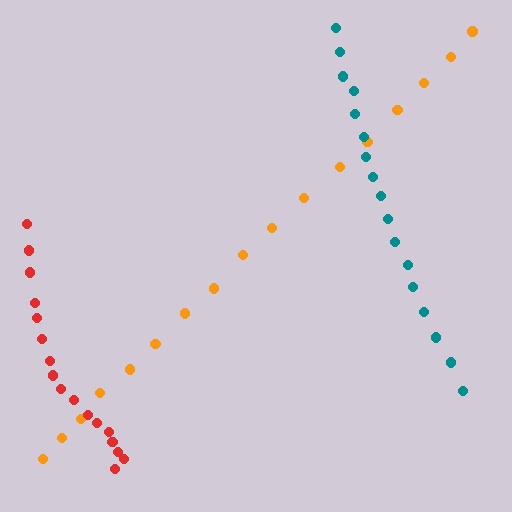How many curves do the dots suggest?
There are 3 distinct paths.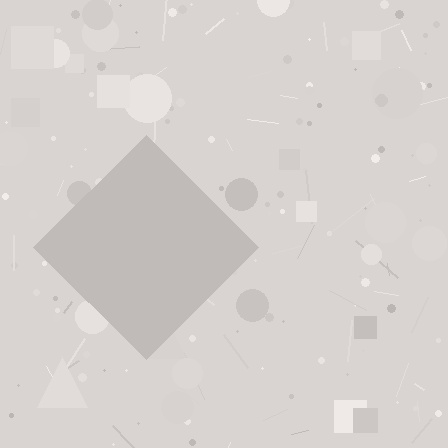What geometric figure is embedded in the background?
A diamond is embedded in the background.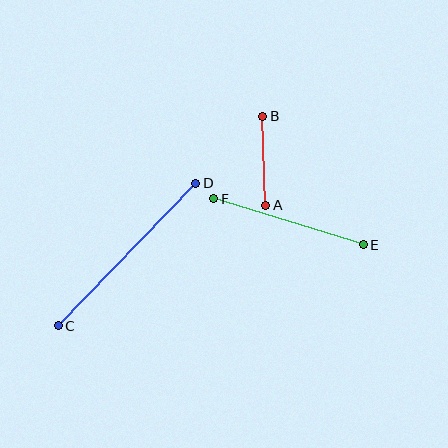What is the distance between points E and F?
The distance is approximately 156 pixels.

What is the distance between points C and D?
The distance is approximately 198 pixels.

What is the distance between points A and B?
The distance is approximately 89 pixels.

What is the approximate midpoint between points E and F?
The midpoint is at approximately (289, 222) pixels.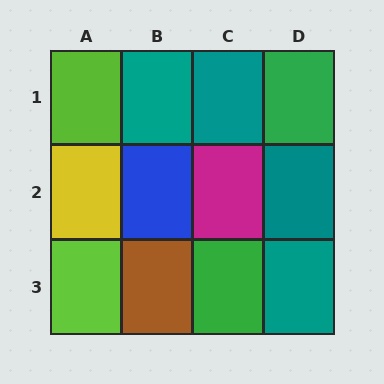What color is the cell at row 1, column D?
Green.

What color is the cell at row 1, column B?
Teal.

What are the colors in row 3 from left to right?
Lime, brown, green, teal.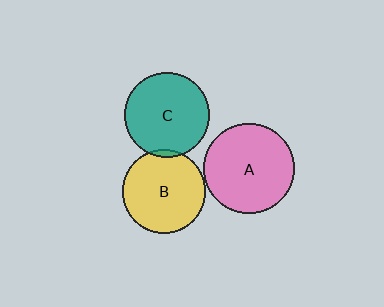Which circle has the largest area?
Circle A (pink).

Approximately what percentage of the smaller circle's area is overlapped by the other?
Approximately 5%.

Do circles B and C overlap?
Yes.